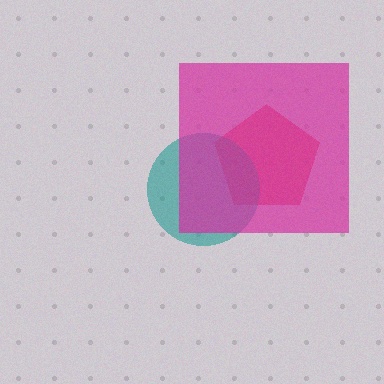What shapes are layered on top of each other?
The layered shapes are: a red pentagon, a teal circle, a magenta square.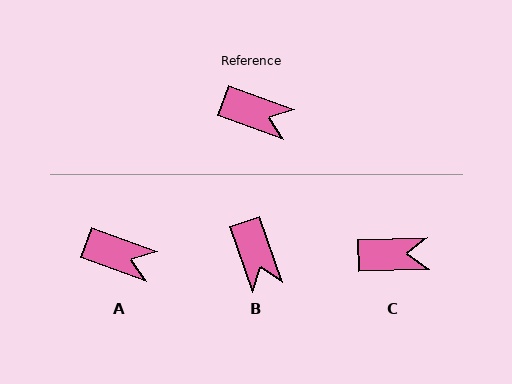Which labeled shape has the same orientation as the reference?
A.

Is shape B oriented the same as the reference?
No, it is off by about 51 degrees.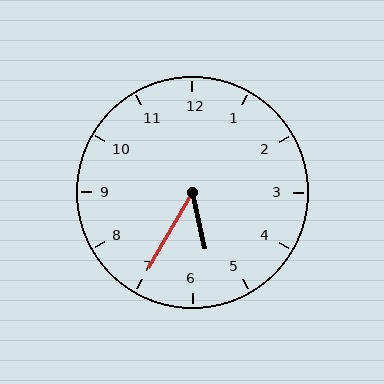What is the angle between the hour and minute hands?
Approximately 42 degrees.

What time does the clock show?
5:35.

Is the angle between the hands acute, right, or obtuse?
It is acute.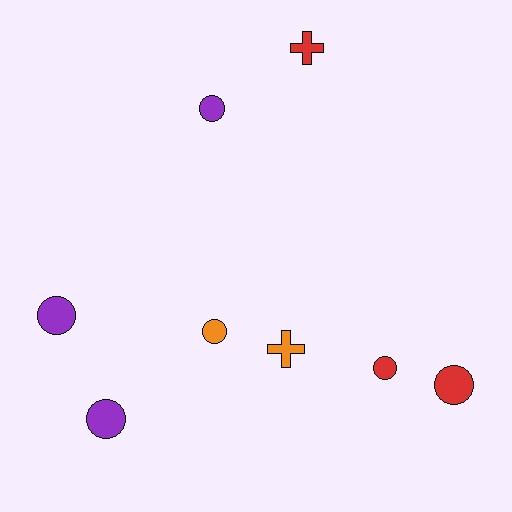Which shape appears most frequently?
Circle, with 6 objects.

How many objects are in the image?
There are 8 objects.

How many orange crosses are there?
There is 1 orange cross.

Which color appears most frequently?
Purple, with 3 objects.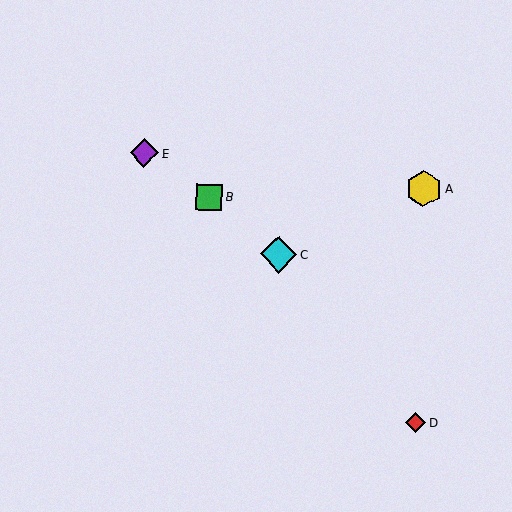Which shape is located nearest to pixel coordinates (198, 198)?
The green square (labeled B) at (209, 197) is nearest to that location.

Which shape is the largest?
The cyan diamond (labeled C) is the largest.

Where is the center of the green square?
The center of the green square is at (209, 197).